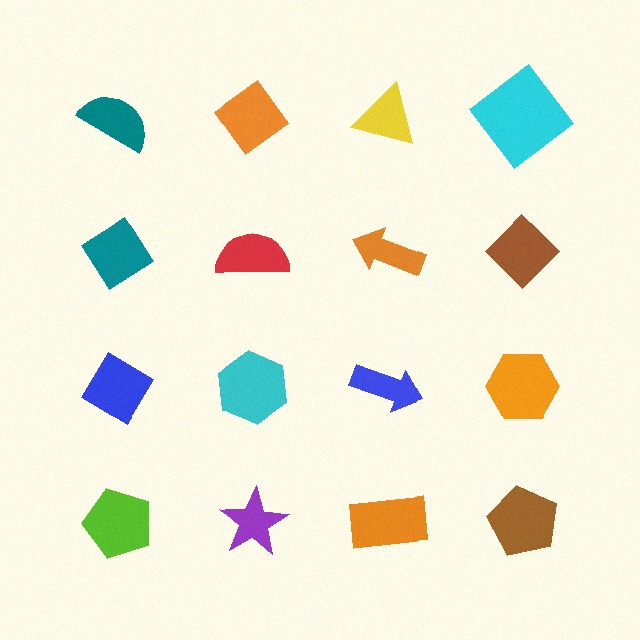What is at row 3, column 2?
A cyan hexagon.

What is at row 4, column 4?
A brown pentagon.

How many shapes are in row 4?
4 shapes.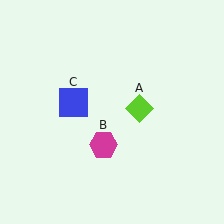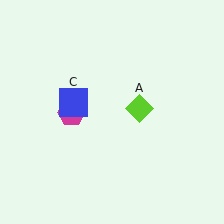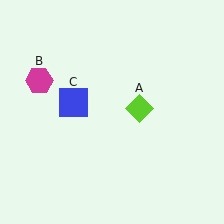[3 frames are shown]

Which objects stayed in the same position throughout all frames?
Lime diamond (object A) and blue square (object C) remained stationary.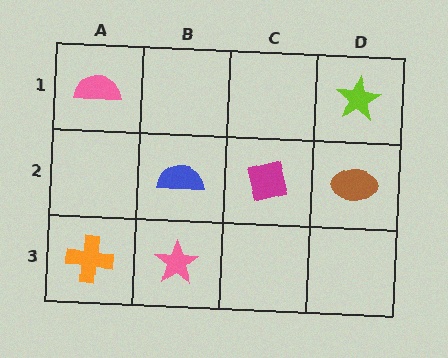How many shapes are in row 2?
3 shapes.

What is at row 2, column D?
A brown ellipse.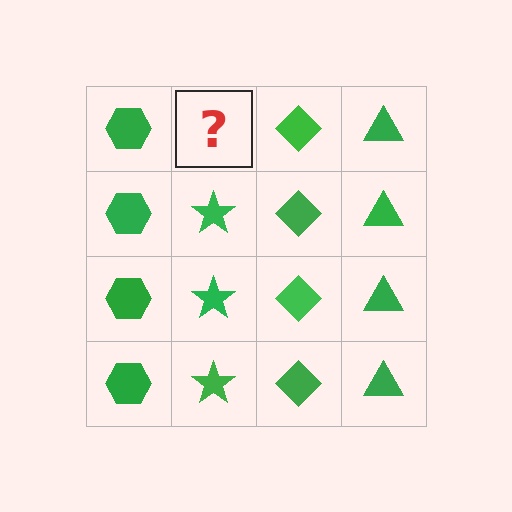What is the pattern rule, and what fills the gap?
The rule is that each column has a consistent shape. The gap should be filled with a green star.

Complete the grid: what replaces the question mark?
The question mark should be replaced with a green star.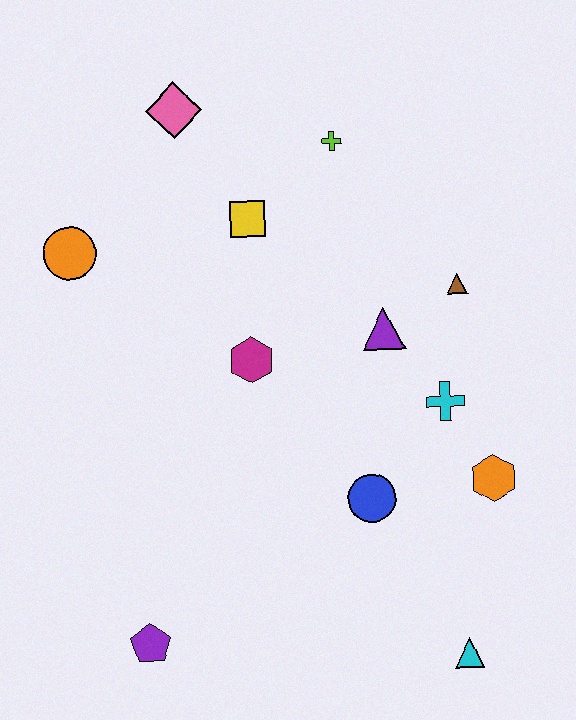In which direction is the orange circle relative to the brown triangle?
The orange circle is to the left of the brown triangle.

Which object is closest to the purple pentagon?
The blue circle is closest to the purple pentagon.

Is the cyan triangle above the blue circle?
No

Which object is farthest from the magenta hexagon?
The cyan triangle is farthest from the magenta hexagon.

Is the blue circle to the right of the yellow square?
Yes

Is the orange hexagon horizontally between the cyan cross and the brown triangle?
No